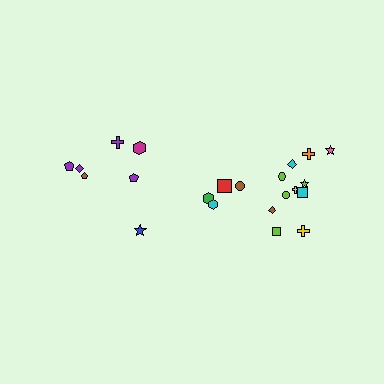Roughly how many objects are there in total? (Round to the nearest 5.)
Roughly 20 objects in total.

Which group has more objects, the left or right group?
The right group.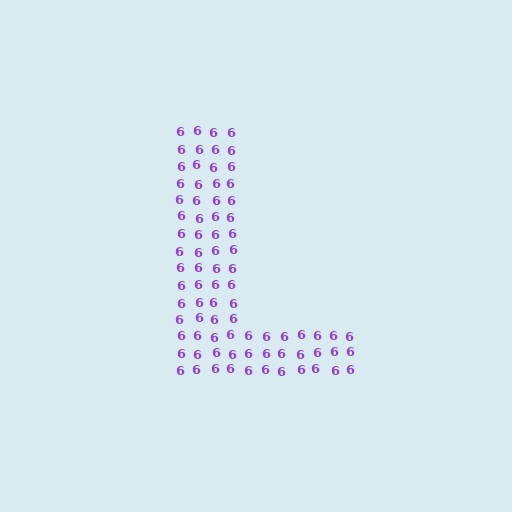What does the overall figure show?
The overall figure shows the letter L.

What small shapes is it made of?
It is made of small digit 6's.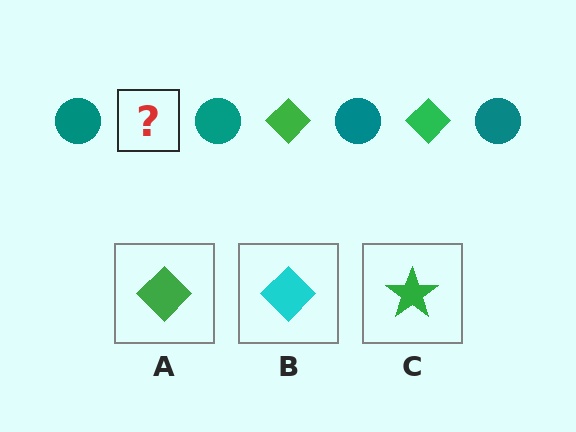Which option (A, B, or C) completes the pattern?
A.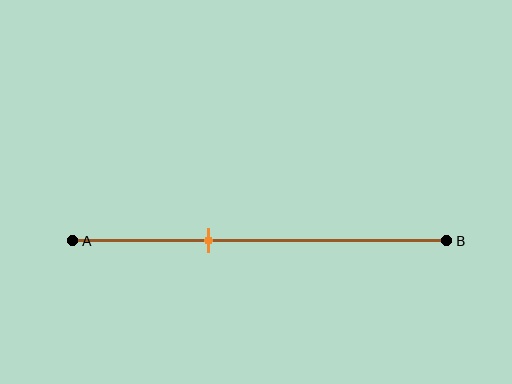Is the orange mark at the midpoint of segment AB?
No, the mark is at about 35% from A, not at the 50% midpoint.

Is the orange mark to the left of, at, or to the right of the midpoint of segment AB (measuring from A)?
The orange mark is to the left of the midpoint of segment AB.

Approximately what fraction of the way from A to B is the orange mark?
The orange mark is approximately 35% of the way from A to B.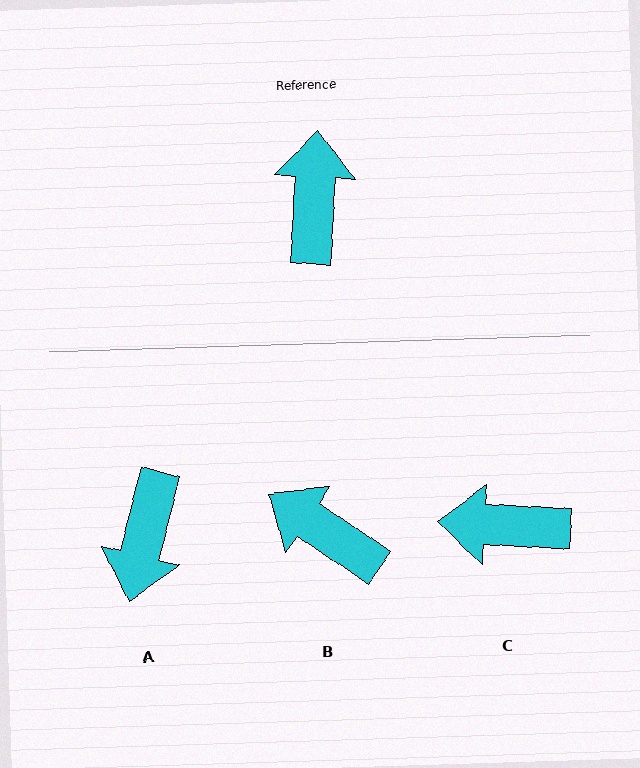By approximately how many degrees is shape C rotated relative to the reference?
Approximately 90 degrees counter-clockwise.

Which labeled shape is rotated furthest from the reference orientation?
A, about 170 degrees away.